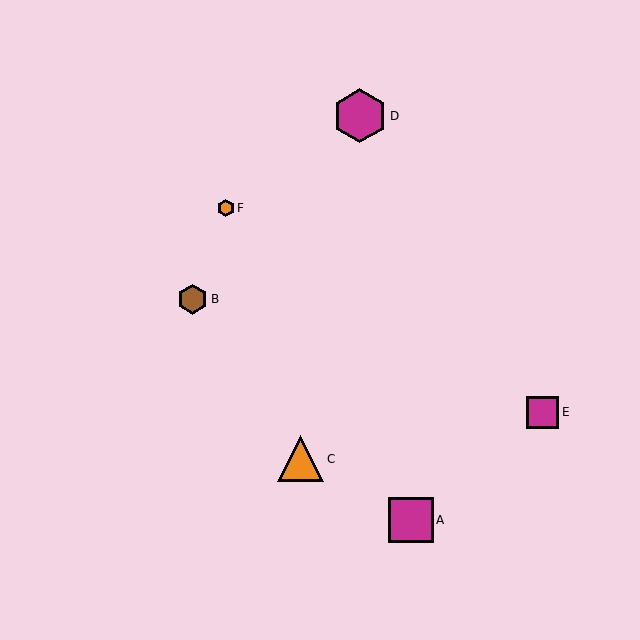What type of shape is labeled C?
Shape C is an orange triangle.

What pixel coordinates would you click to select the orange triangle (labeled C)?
Click at (301, 459) to select the orange triangle C.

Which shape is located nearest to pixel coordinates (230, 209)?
The orange hexagon (labeled F) at (226, 208) is nearest to that location.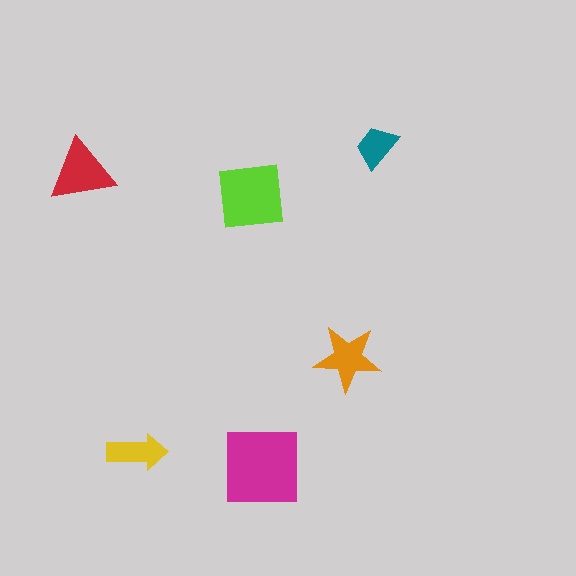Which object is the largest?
The magenta square.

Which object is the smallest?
The teal trapezoid.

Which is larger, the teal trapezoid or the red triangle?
The red triangle.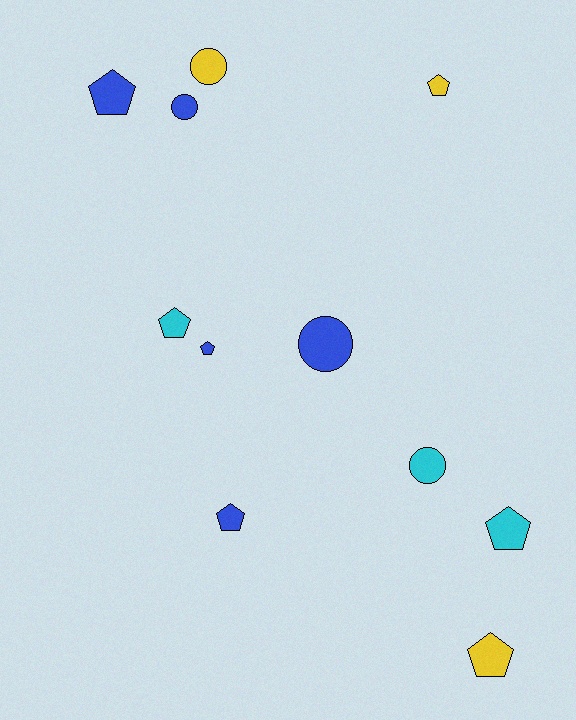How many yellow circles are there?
There is 1 yellow circle.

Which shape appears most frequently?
Pentagon, with 7 objects.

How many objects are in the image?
There are 11 objects.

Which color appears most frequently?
Blue, with 5 objects.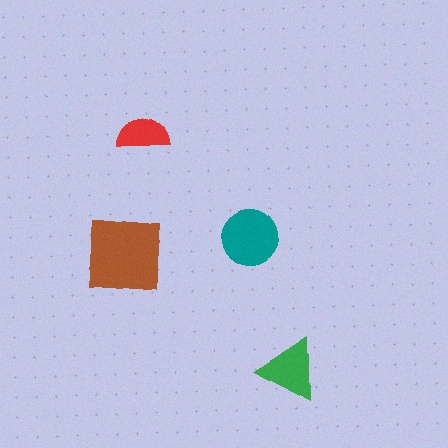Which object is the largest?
The brown square.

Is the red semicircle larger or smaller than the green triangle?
Smaller.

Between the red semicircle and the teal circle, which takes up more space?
The teal circle.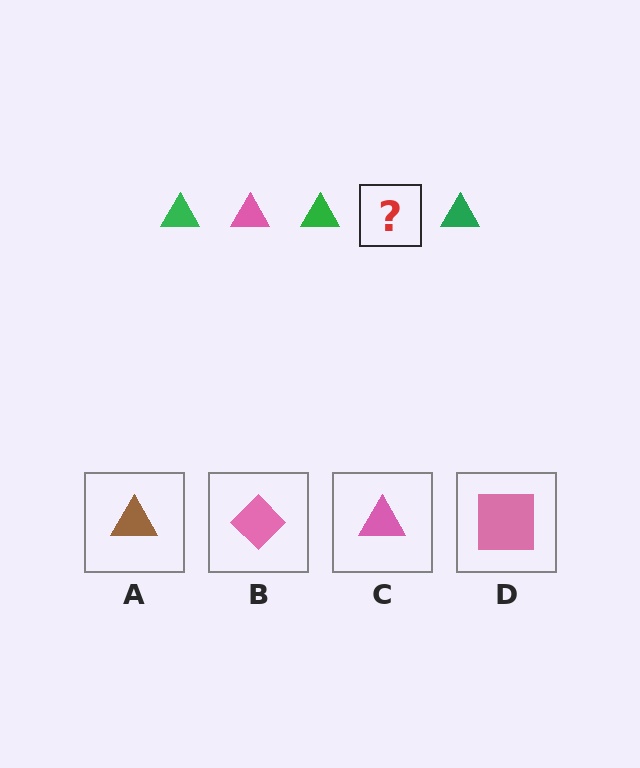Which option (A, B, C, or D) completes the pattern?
C.